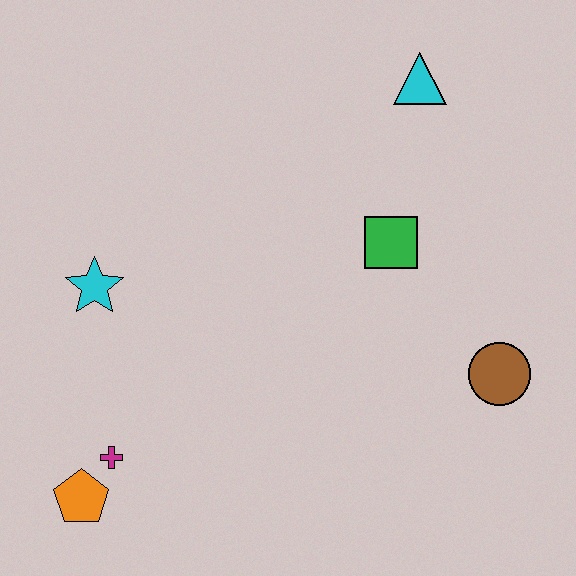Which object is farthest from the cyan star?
The brown circle is farthest from the cyan star.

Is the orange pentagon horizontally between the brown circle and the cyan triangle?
No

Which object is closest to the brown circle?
The green square is closest to the brown circle.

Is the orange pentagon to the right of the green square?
No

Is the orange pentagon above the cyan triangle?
No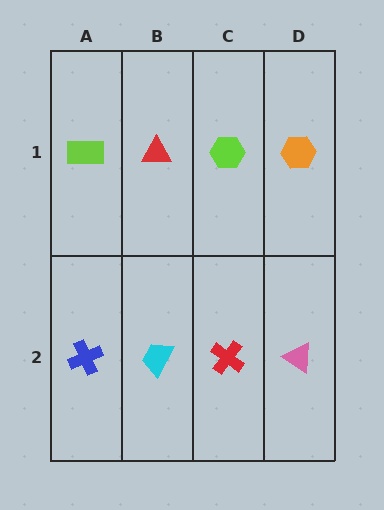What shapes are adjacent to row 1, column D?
A pink triangle (row 2, column D), a lime hexagon (row 1, column C).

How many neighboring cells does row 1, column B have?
3.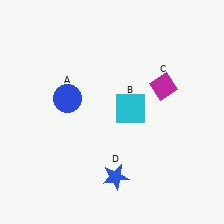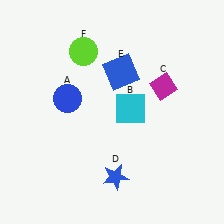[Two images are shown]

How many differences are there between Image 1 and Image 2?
There are 2 differences between the two images.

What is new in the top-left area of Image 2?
A lime circle (F) was added in the top-left area of Image 2.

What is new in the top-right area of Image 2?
A blue square (E) was added in the top-right area of Image 2.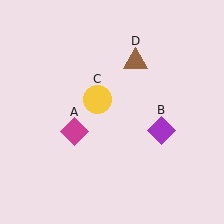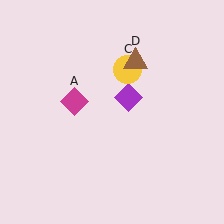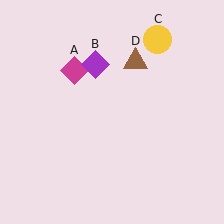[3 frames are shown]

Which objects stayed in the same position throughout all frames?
Brown triangle (object D) remained stationary.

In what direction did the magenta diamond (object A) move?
The magenta diamond (object A) moved up.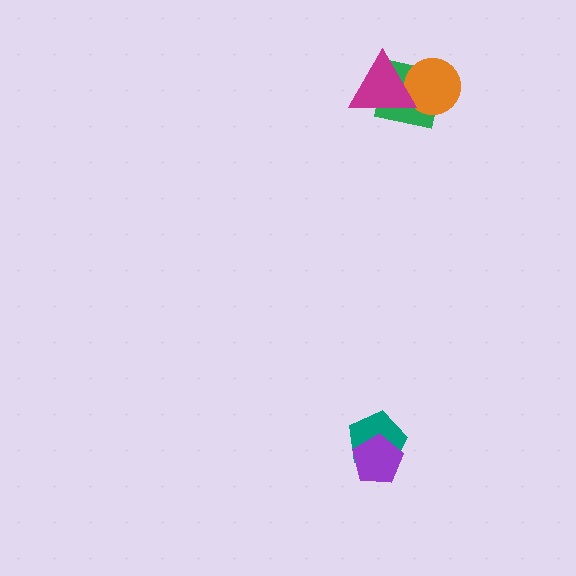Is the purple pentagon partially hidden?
No, no other shape covers it.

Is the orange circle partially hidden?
Yes, it is partially covered by another shape.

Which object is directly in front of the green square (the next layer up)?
The orange circle is directly in front of the green square.